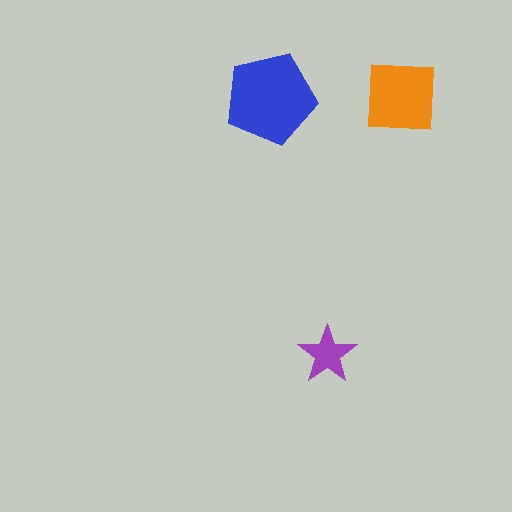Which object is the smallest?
The purple star.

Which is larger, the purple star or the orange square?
The orange square.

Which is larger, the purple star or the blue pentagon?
The blue pentagon.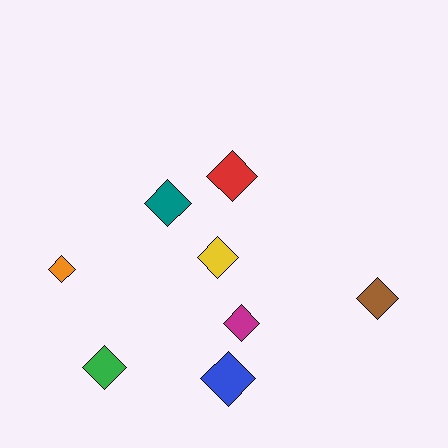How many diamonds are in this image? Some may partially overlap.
There are 8 diamonds.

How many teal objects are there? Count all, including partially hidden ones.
There is 1 teal object.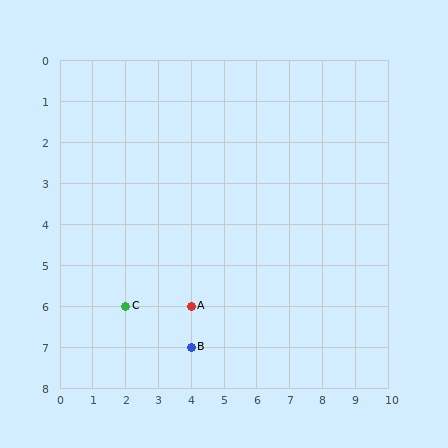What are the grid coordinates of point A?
Point A is at grid coordinates (4, 6).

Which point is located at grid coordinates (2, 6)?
Point C is at (2, 6).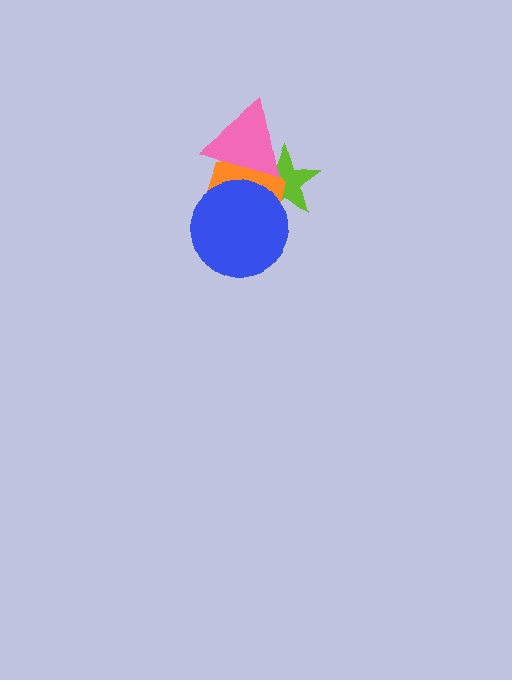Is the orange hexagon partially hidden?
Yes, it is partially covered by another shape.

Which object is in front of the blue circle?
The pink triangle is in front of the blue circle.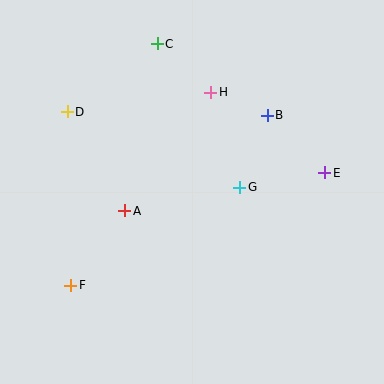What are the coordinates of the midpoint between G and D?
The midpoint between G and D is at (153, 150).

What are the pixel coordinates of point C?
Point C is at (157, 44).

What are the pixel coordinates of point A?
Point A is at (125, 211).